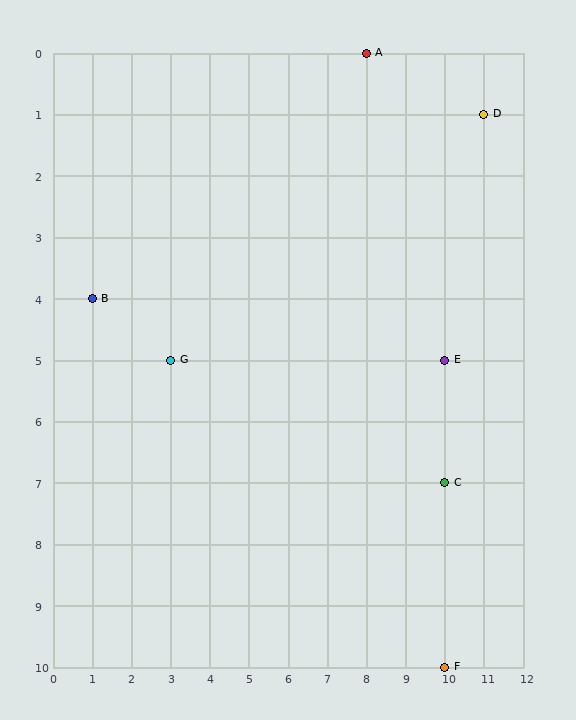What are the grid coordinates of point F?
Point F is at grid coordinates (10, 10).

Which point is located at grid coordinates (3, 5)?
Point G is at (3, 5).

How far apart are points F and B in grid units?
Points F and B are 9 columns and 6 rows apart (about 10.8 grid units diagonally).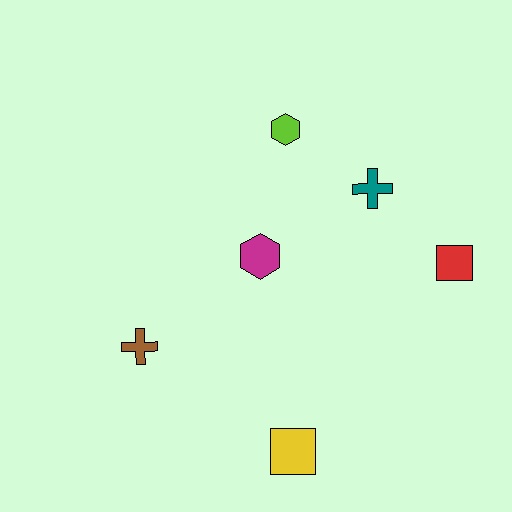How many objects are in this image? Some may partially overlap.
There are 6 objects.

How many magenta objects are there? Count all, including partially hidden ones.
There is 1 magenta object.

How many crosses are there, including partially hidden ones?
There are 2 crosses.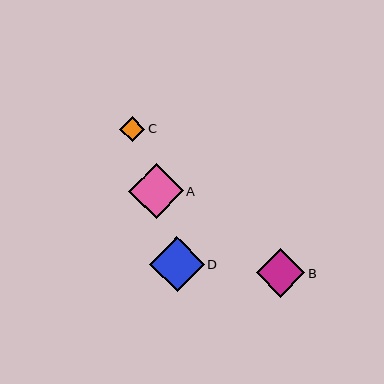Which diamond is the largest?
Diamond A is the largest with a size of approximately 55 pixels.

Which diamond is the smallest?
Diamond C is the smallest with a size of approximately 25 pixels.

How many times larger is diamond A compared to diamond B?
Diamond A is approximately 1.1 times the size of diamond B.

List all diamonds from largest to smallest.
From largest to smallest: A, D, B, C.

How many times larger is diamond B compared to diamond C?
Diamond B is approximately 1.9 times the size of diamond C.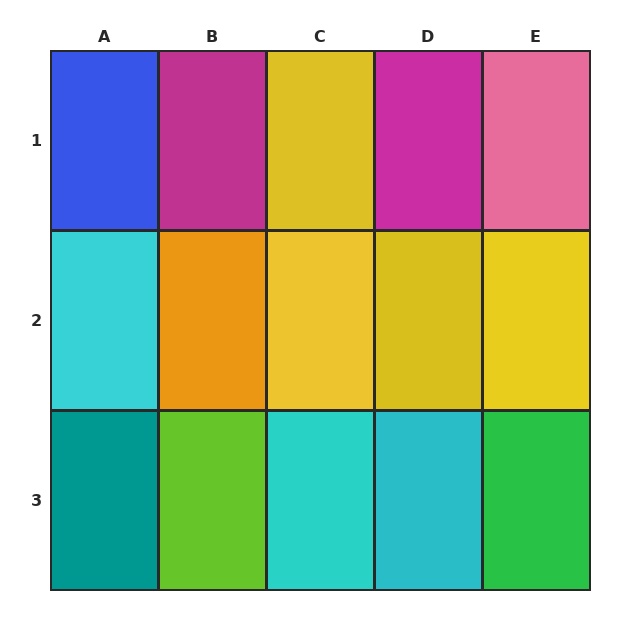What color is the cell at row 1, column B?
Magenta.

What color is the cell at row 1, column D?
Magenta.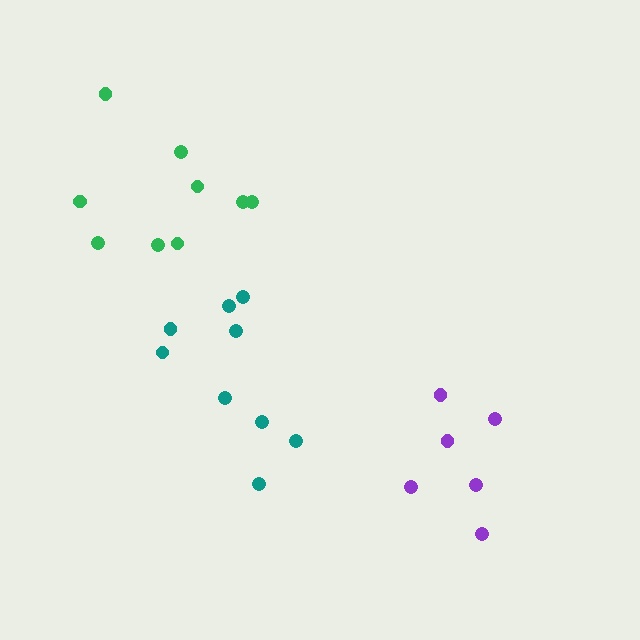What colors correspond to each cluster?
The clusters are colored: green, teal, purple.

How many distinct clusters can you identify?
There are 3 distinct clusters.